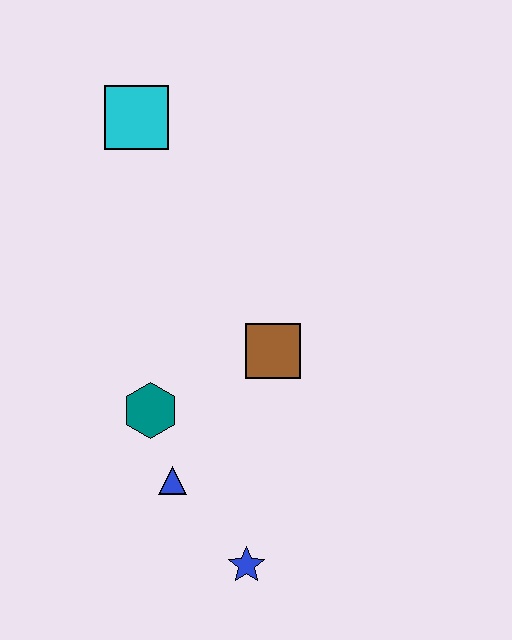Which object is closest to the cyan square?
The brown square is closest to the cyan square.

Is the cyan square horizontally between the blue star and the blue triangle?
No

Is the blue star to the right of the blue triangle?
Yes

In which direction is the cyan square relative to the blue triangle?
The cyan square is above the blue triangle.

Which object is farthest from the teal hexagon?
The cyan square is farthest from the teal hexagon.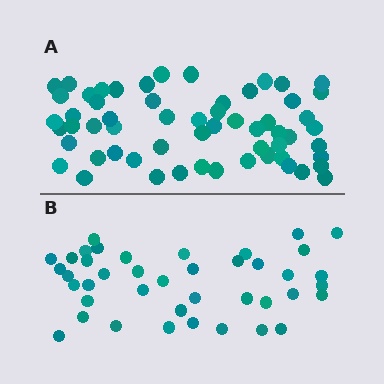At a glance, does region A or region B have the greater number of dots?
Region A (the top region) has more dots.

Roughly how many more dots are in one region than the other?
Region A has approximately 20 more dots than region B.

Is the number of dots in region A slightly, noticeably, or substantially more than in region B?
Region A has noticeably more, but not dramatically so. The ratio is roughly 1.4 to 1.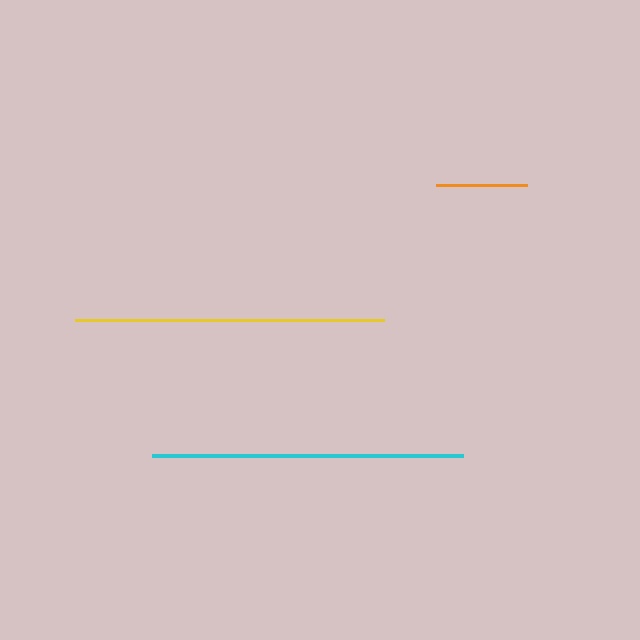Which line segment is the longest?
The cyan line is the longest at approximately 310 pixels.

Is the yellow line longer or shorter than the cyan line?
The cyan line is longer than the yellow line.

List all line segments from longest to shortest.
From longest to shortest: cyan, yellow, orange.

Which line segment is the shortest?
The orange line is the shortest at approximately 91 pixels.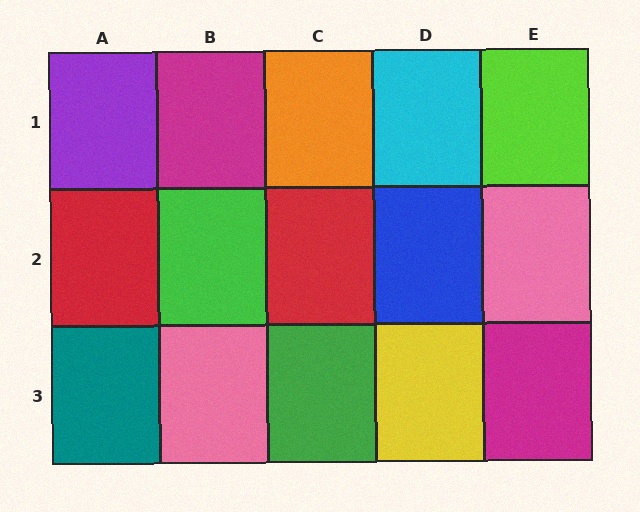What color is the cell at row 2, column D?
Blue.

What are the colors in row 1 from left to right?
Purple, magenta, orange, cyan, lime.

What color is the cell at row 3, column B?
Pink.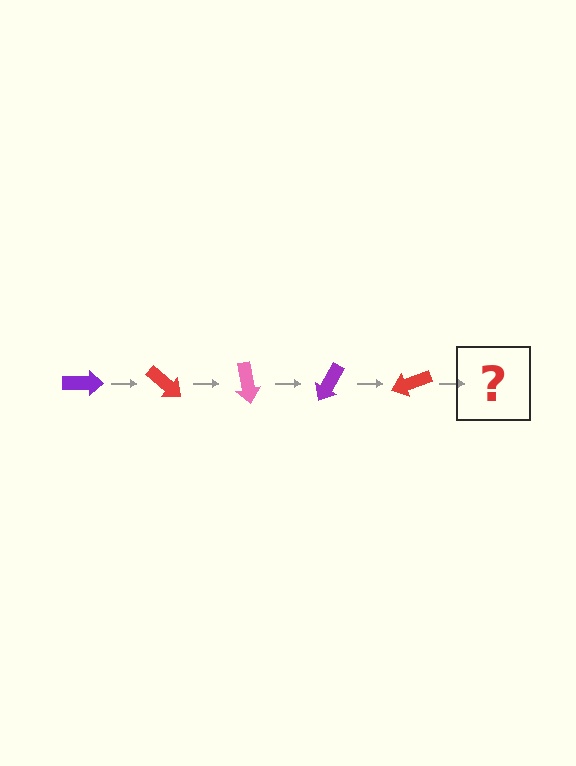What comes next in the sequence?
The next element should be a pink arrow, rotated 200 degrees from the start.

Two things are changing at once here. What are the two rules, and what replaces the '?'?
The two rules are that it rotates 40 degrees each step and the color cycles through purple, red, and pink. The '?' should be a pink arrow, rotated 200 degrees from the start.